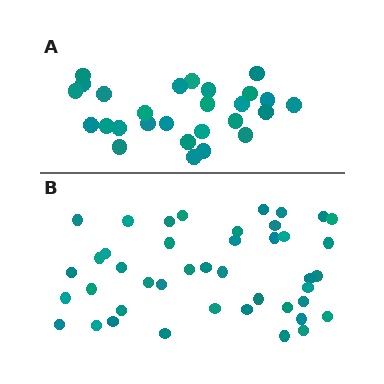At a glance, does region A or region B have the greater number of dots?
Region B (the bottom region) has more dots.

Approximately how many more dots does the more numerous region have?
Region B has approximately 15 more dots than region A.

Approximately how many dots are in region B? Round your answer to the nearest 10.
About 40 dots. (The exact count is 43, which rounds to 40.)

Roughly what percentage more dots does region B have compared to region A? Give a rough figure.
About 60% more.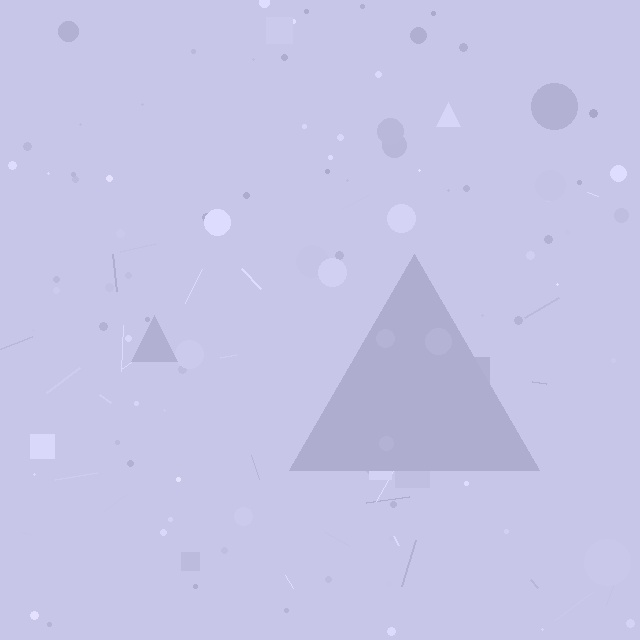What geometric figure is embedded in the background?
A triangle is embedded in the background.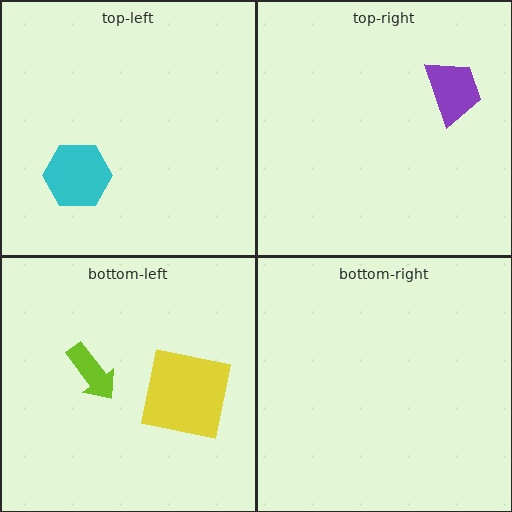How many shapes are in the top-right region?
1.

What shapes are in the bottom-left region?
The yellow square, the lime arrow.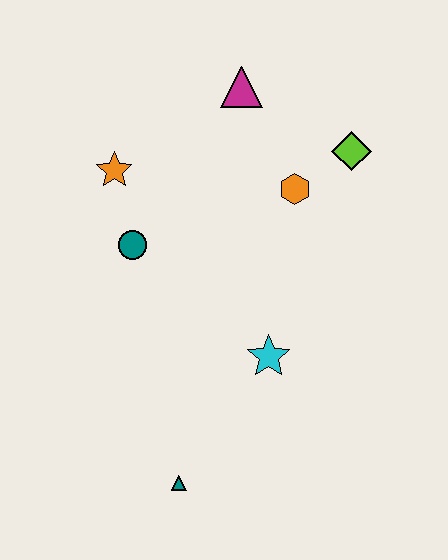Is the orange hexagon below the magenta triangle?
Yes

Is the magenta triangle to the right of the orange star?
Yes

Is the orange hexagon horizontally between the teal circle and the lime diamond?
Yes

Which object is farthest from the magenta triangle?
The teal triangle is farthest from the magenta triangle.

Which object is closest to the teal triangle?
The cyan star is closest to the teal triangle.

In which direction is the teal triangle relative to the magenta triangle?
The teal triangle is below the magenta triangle.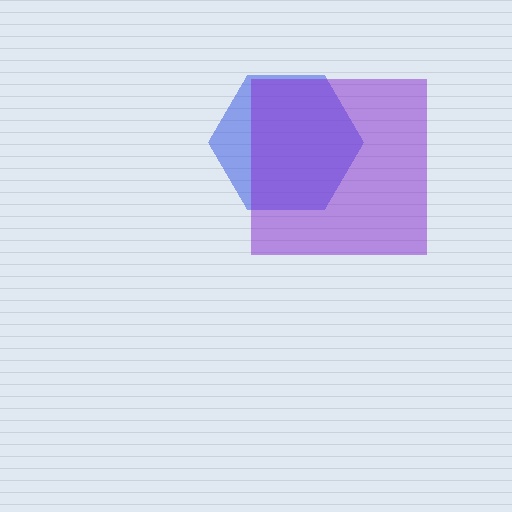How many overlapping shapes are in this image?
There are 2 overlapping shapes in the image.